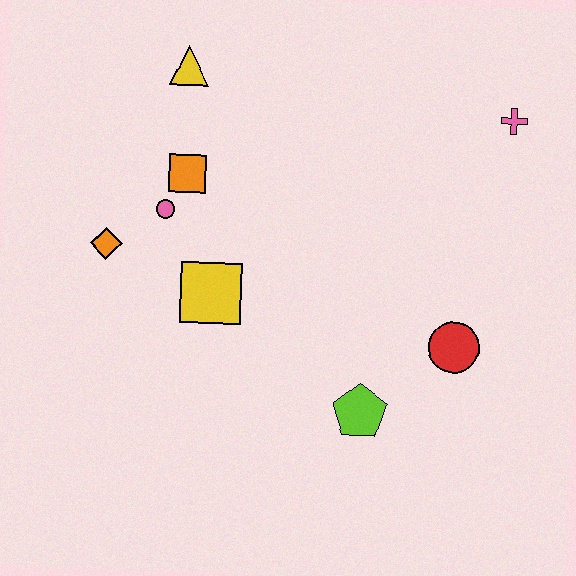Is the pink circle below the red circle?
No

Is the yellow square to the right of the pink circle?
Yes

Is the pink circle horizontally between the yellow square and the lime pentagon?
No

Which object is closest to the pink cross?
The red circle is closest to the pink cross.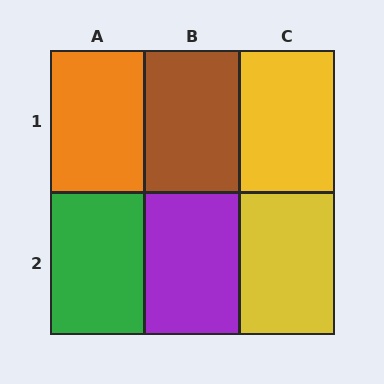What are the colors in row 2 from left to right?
Green, purple, yellow.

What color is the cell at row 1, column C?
Yellow.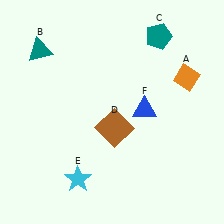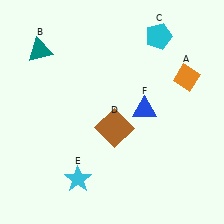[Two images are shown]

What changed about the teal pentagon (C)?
In Image 1, C is teal. In Image 2, it changed to cyan.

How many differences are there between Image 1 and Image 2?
There is 1 difference between the two images.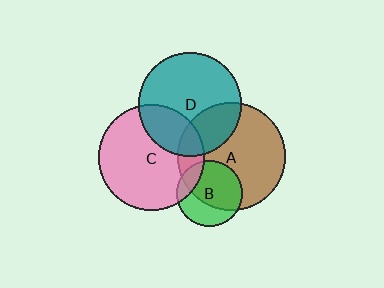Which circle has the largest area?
Circle A (brown).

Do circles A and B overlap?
Yes.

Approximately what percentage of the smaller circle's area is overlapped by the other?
Approximately 65%.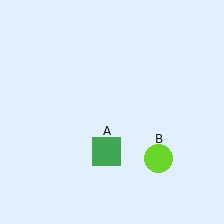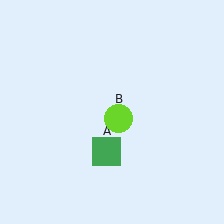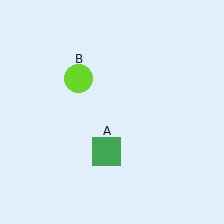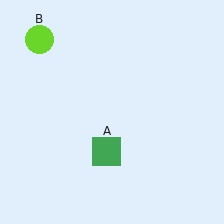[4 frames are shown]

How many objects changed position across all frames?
1 object changed position: lime circle (object B).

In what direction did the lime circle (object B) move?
The lime circle (object B) moved up and to the left.